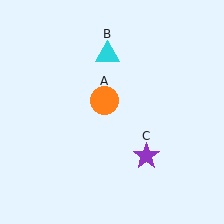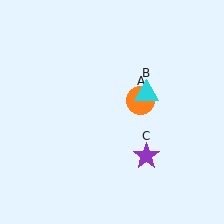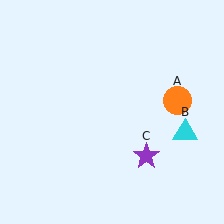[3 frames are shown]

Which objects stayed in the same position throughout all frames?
Purple star (object C) remained stationary.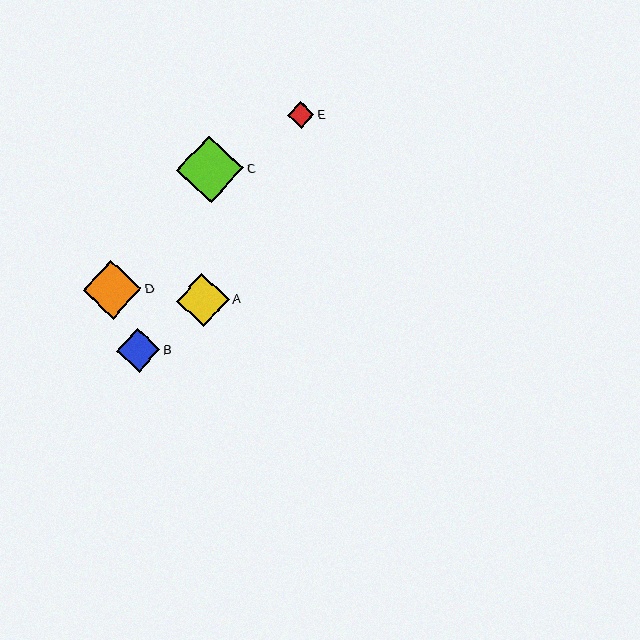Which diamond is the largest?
Diamond C is the largest with a size of approximately 67 pixels.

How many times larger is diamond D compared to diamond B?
Diamond D is approximately 1.4 times the size of diamond B.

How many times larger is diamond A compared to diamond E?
Diamond A is approximately 2.0 times the size of diamond E.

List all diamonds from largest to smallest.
From largest to smallest: C, D, A, B, E.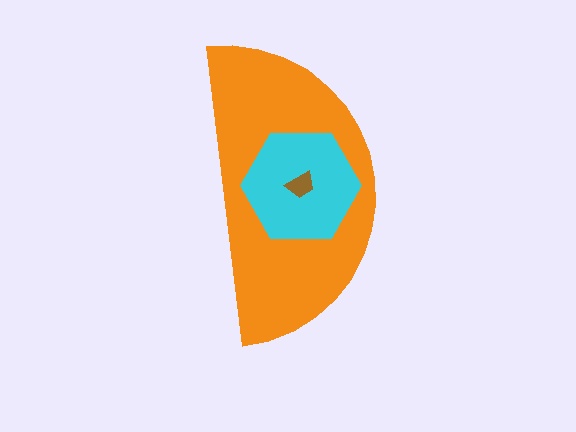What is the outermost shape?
The orange semicircle.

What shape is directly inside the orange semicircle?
The cyan hexagon.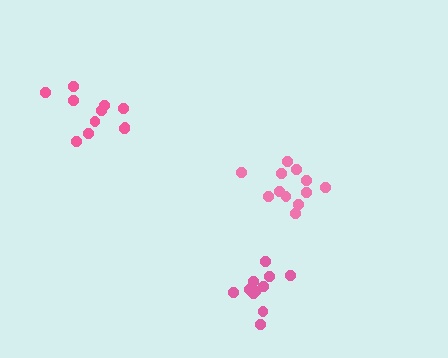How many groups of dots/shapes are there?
There are 3 groups.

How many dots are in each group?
Group 1: 11 dots, Group 2: 12 dots, Group 3: 11 dots (34 total).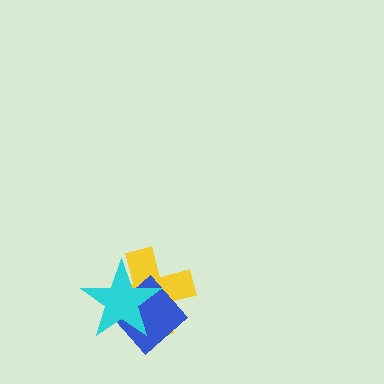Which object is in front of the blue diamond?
The cyan star is in front of the blue diamond.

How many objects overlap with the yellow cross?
2 objects overlap with the yellow cross.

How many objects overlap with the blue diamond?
2 objects overlap with the blue diamond.